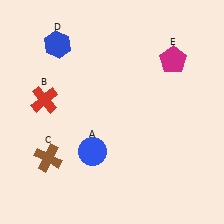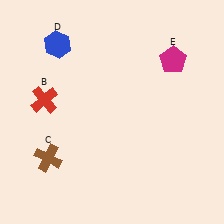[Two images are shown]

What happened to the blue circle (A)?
The blue circle (A) was removed in Image 2. It was in the bottom-left area of Image 1.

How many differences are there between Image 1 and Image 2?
There is 1 difference between the two images.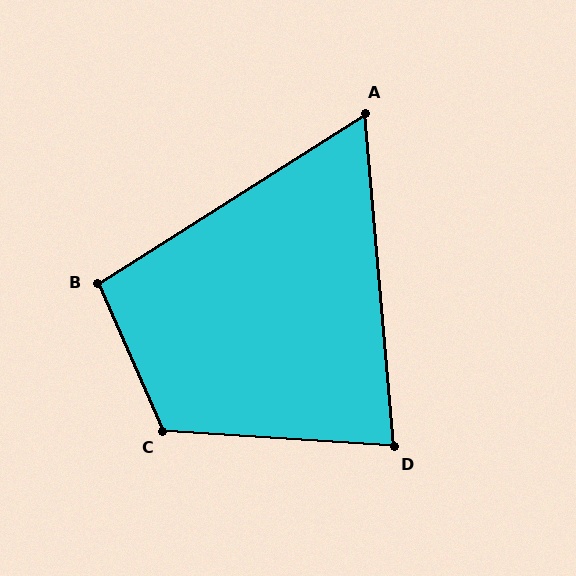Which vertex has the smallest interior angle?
A, at approximately 63 degrees.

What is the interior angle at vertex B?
Approximately 99 degrees (obtuse).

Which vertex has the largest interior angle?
C, at approximately 117 degrees.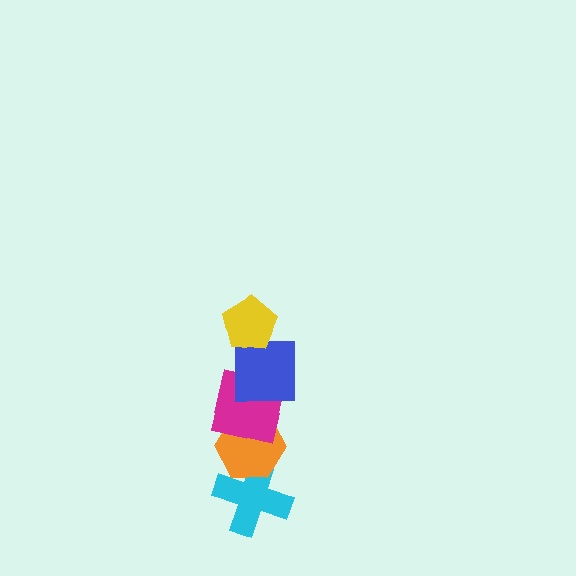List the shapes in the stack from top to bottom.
From top to bottom: the yellow pentagon, the blue square, the magenta square, the orange hexagon, the cyan cross.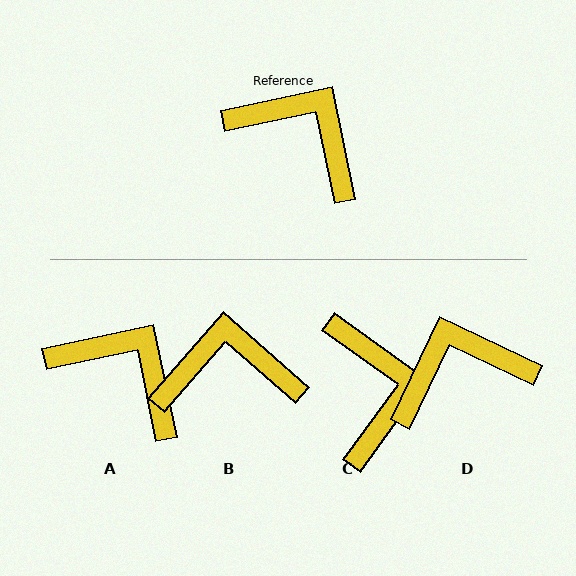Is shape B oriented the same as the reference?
No, it is off by about 37 degrees.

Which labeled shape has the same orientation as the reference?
A.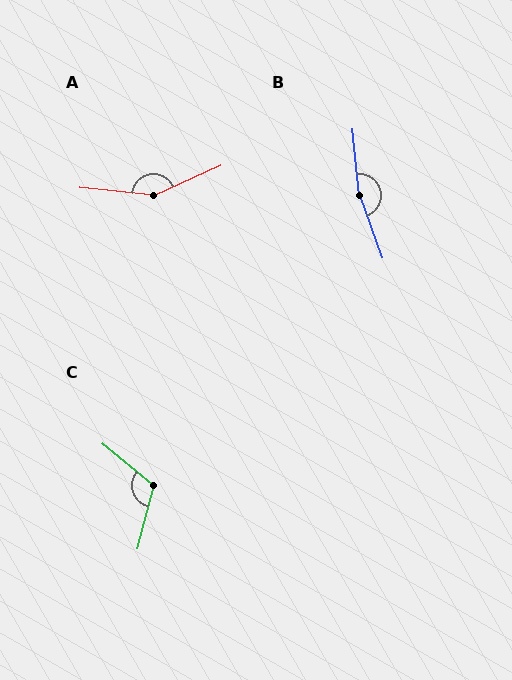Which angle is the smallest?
C, at approximately 115 degrees.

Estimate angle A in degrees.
Approximately 150 degrees.